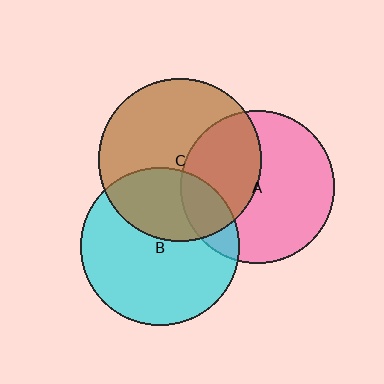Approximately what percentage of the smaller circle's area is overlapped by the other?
Approximately 35%.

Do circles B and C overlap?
Yes.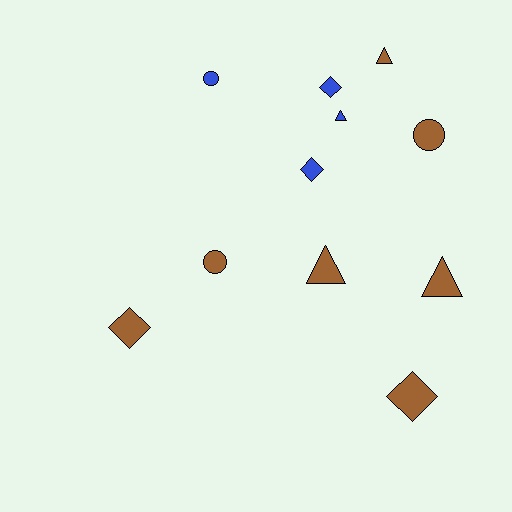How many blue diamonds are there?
There are 2 blue diamonds.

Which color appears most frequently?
Brown, with 7 objects.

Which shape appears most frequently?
Triangle, with 4 objects.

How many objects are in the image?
There are 11 objects.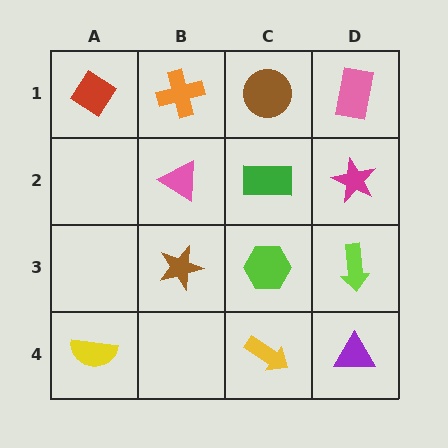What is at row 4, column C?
A yellow arrow.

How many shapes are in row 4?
3 shapes.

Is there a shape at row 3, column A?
No, that cell is empty.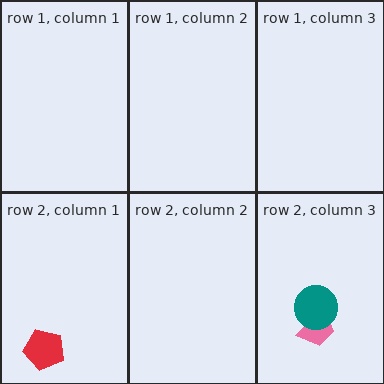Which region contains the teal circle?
The row 2, column 3 region.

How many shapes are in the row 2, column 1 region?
1.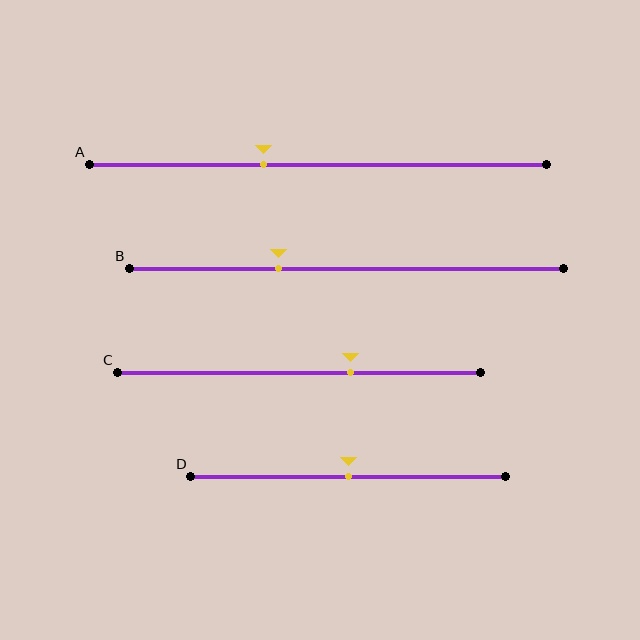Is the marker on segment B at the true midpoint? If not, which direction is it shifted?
No, the marker on segment B is shifted to the left by about 16% of the segment length.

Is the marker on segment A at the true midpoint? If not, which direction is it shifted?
No, the marker on segment A is shifted to the left by about 12% of the segment length.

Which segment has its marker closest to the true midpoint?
Segment D has its marker closest to the true midpoint.